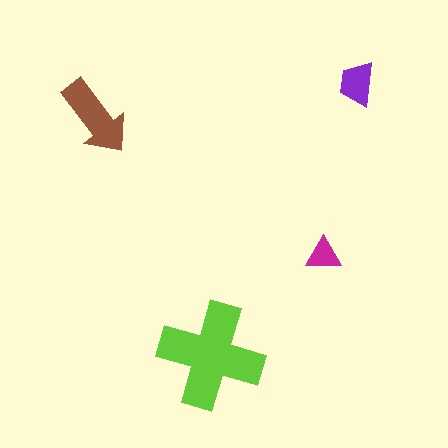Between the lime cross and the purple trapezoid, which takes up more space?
The lime cross.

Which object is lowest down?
The lime cross is bottommost.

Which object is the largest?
The lime cross.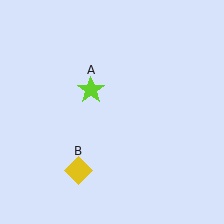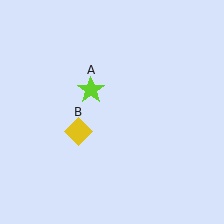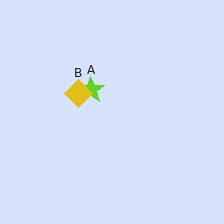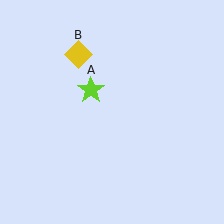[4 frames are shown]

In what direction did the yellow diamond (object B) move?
The yellow diamond (object B) moved up.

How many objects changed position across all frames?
1 object changed position: yellow diamond (object B).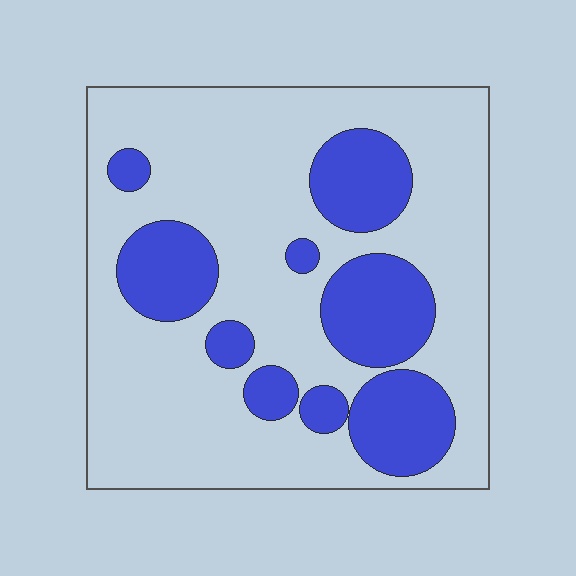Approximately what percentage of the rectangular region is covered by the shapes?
Approximately 30%.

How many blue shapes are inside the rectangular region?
9.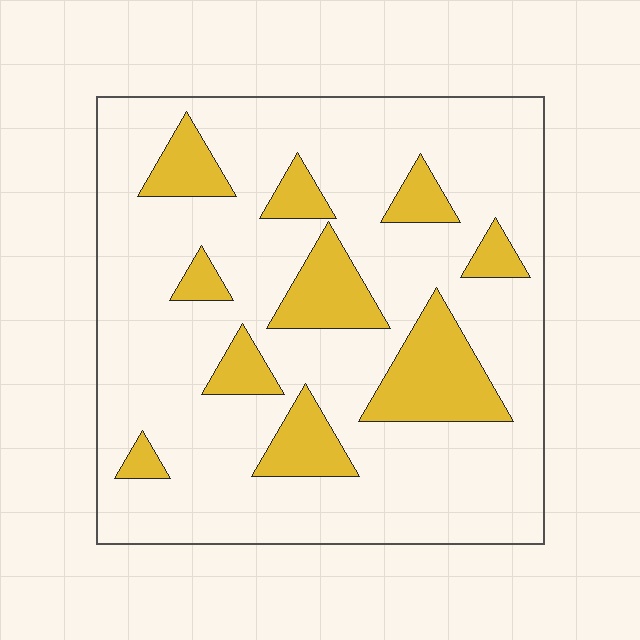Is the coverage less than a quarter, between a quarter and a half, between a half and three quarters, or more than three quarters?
Less than a quarter.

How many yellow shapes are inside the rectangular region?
10.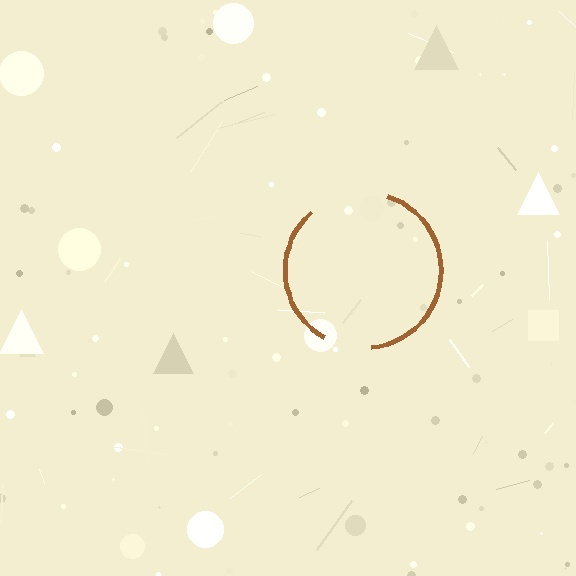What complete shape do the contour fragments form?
The contour fragments form a circle.